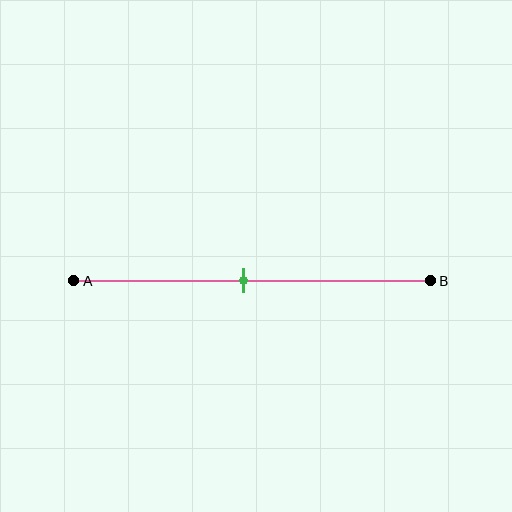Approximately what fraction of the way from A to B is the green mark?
The green mark is approximately 45% of the way from A to B.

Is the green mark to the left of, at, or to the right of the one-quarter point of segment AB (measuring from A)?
The green mark is to the right of the one-quarter point of segment AB.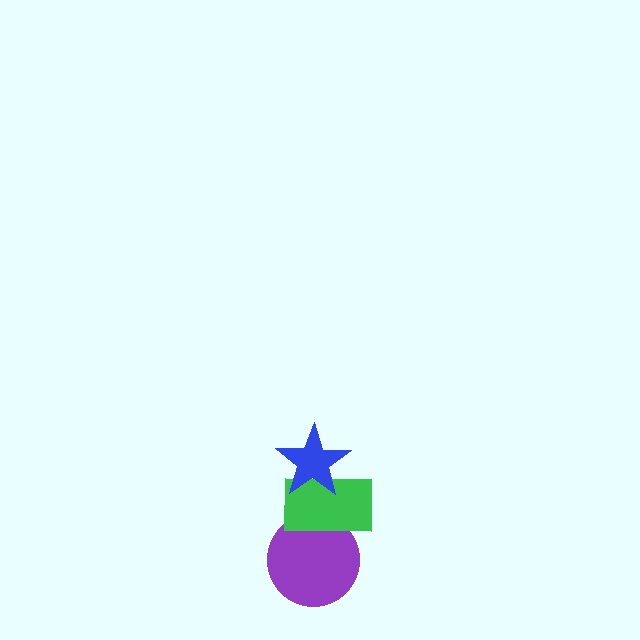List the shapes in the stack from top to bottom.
From top to bottom: the blue star, the green rectangle, the purple circle.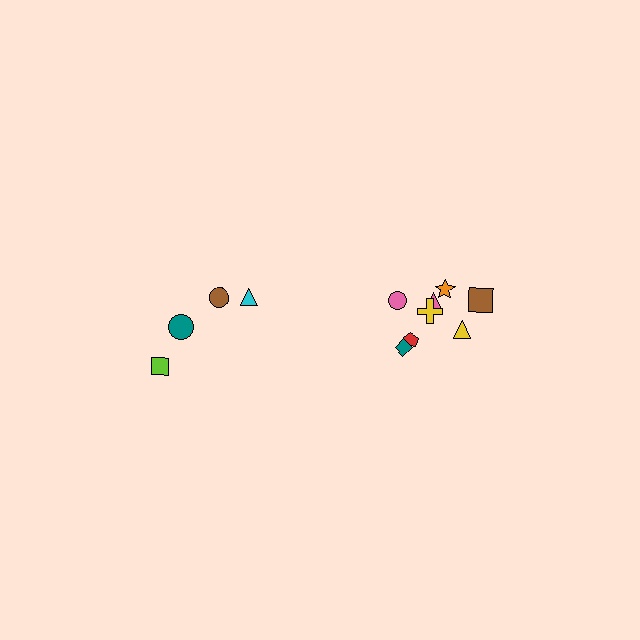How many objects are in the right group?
There are 8 objects.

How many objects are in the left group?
There are 4 objects.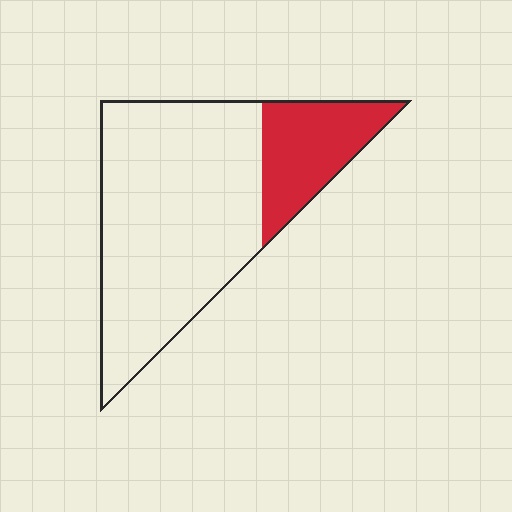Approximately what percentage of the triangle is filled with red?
Approximately 25%.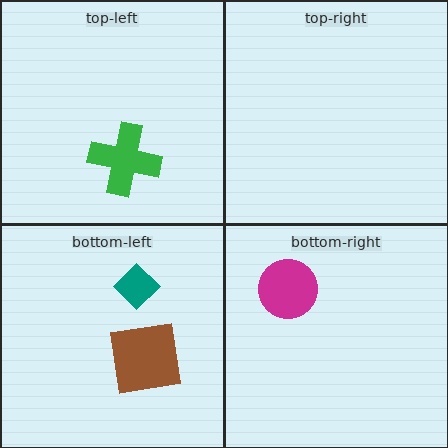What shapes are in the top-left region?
The green cross.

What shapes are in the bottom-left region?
The teal diamond, the brown square.